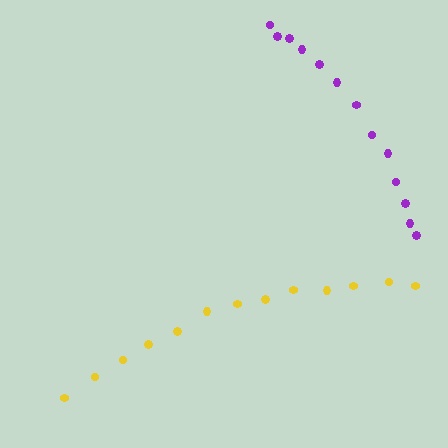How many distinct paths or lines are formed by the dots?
There are 2 distinct paths.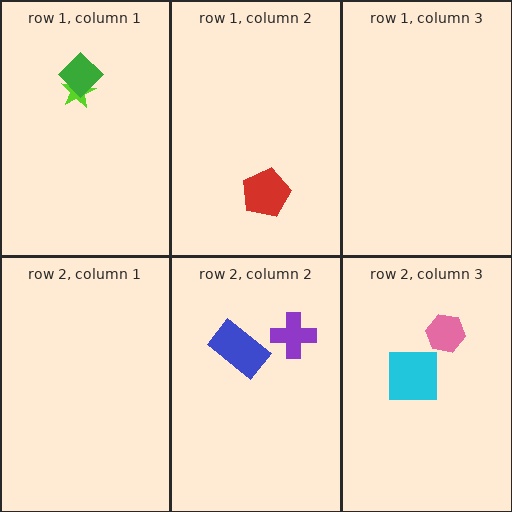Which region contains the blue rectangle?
The row 2, column 2 region.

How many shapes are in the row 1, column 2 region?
1.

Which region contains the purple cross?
The row 2, column 2 region.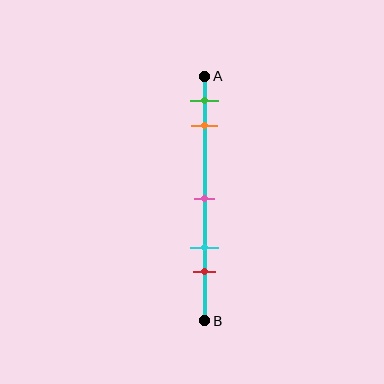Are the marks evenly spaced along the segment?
No, the marks are not evenly spaced.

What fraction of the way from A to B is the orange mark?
The orange mark is approximately 20% (0.2) of the way from A to B.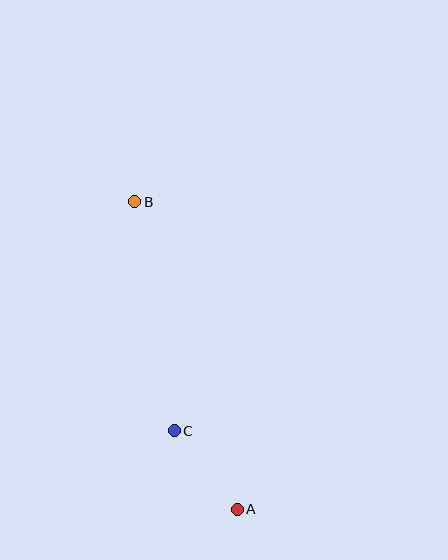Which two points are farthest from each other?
Points A and B are farthest from each other.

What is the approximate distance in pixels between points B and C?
The distance between B and C is approximately 233 pixels.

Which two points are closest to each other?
Points A and C are closest to each other.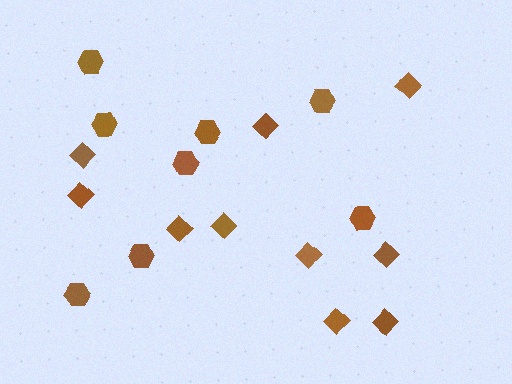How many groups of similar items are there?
There are 2 groups: one group of diamonds (10) and one group of hexagons (8).